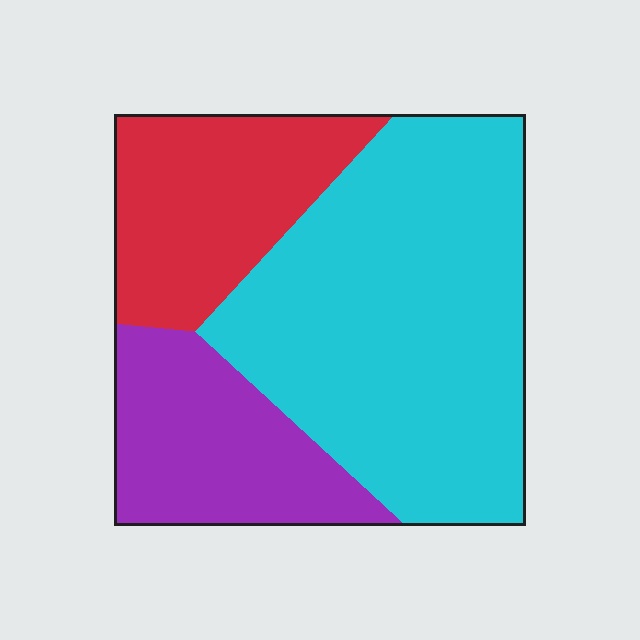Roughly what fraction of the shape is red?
Red takes up about one quarter (1/4) of the shape.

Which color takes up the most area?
Cyan, at roughly 55%.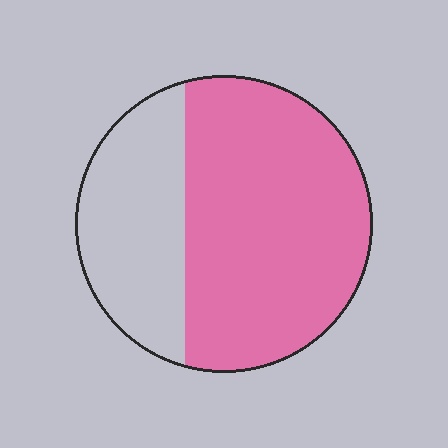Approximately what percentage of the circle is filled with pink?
Approximately 65%.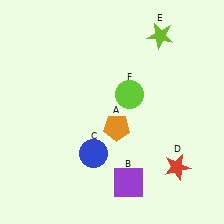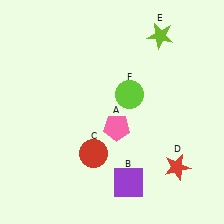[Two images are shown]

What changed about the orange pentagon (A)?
In Image 1, A is orange. In Image 2, it changed to pink.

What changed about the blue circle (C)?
In Image 1, C is blue. In Image 2, it changed to red.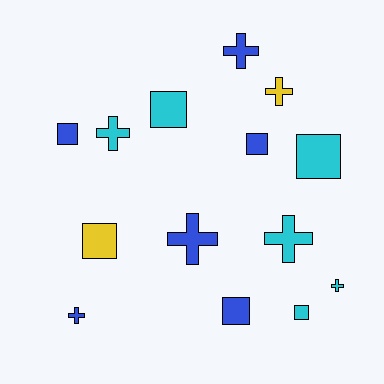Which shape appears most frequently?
Cross, with 7 objects.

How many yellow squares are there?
There is 1 yellow square.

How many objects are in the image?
There are 14 objects.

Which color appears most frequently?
Blue, with 6 objects.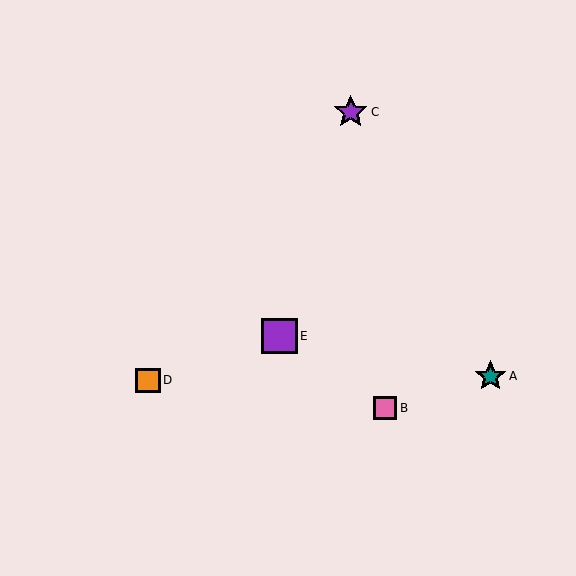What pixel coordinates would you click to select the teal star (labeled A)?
Click at (491, 376) to select the teal star A.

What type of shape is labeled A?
Shape A is a teal star.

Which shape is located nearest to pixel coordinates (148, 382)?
The orange square (labeled D) at (148, 380) is nearest to that location.